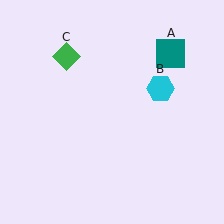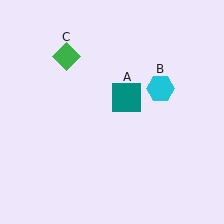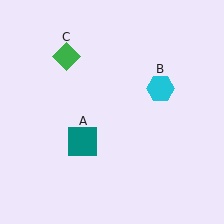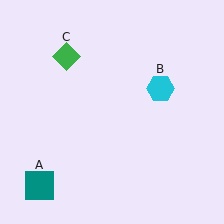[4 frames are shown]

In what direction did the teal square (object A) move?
The teal square (object A) moved down and to the left.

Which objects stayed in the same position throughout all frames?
Cyan hexagon (object B) and green diamond (object C) remained stationary.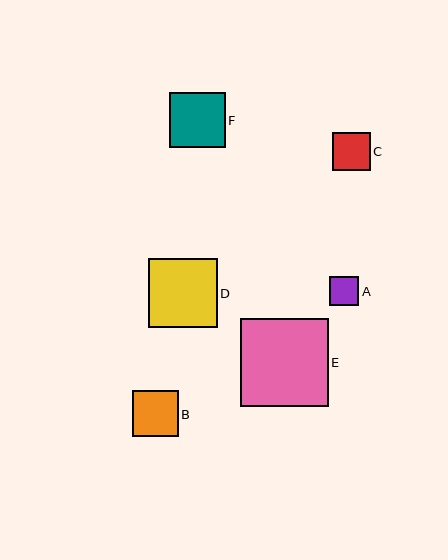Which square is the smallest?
Square A is the smallest with a size of approximately 29 pixels.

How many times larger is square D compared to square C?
Square D is approximately 1.8 times the size of square C.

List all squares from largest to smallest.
From largest to smallest: E, D, F, B, C, A.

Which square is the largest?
Square E is the largest with a size of approximately 88 pixels.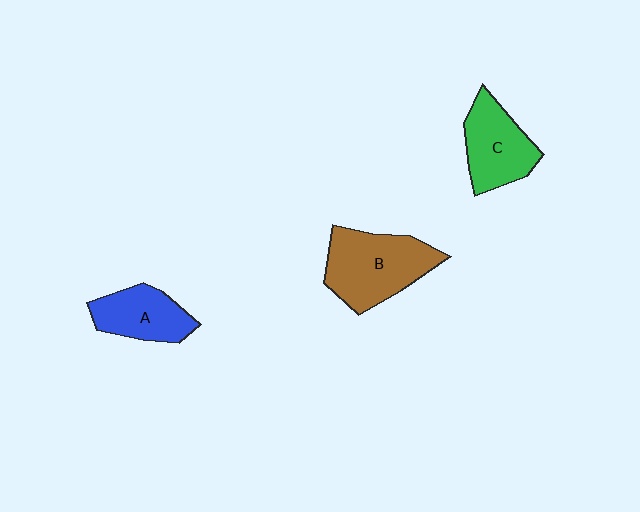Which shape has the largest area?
Shape B (brown).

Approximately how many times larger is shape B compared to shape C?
Approximately 1.3 times.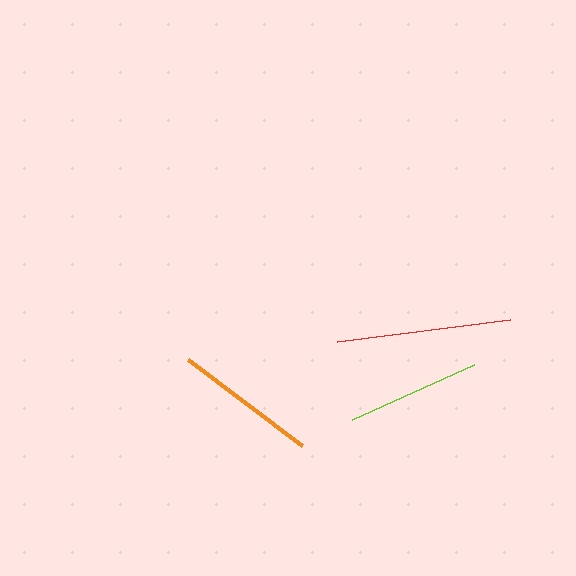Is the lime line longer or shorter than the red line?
The red line is longer than the lime line.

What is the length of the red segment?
The red segment is approximately 175 pixels long.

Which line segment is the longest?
The red line is the longest at approximately 175 pixels.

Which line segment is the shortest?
The lime line is the shortest at approximately 133 pixels.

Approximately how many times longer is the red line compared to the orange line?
The red line is approximately 1.2 times the length of the orange line.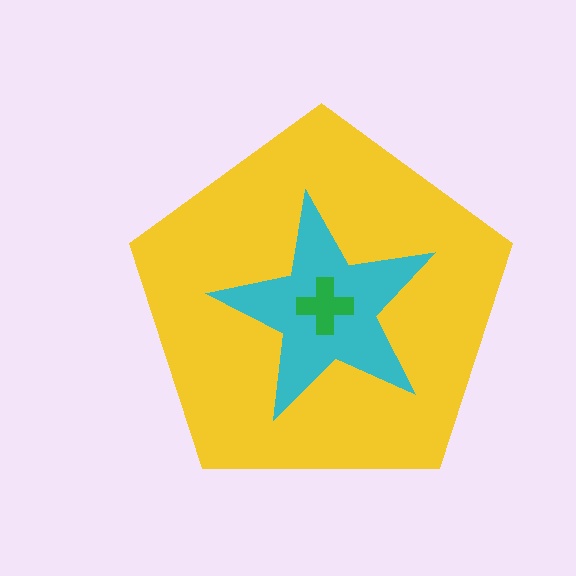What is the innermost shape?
The green cross.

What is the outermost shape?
The yellow pentagon.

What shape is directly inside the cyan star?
The green cross.